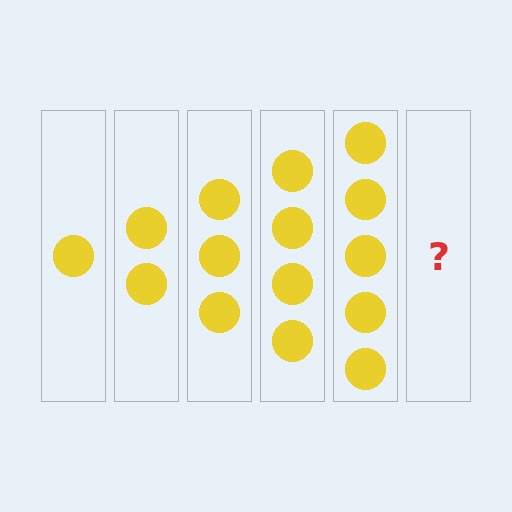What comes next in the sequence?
The next element should be 6 circles.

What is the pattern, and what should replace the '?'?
The pattern is that each step adds one more circle. The '?' should be 6 circles.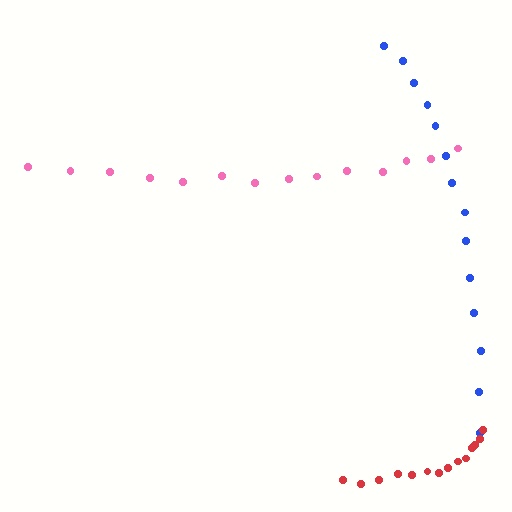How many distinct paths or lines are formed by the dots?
There are 3 distinct paths.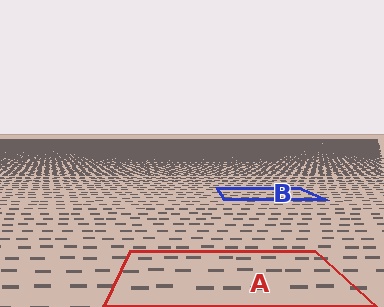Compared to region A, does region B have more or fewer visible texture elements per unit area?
Region B has more texture elements per unit area — they are packed more densely because it is farther away.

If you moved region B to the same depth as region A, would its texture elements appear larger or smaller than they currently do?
They would appear larger. At a closer depth, the same texture elements are projected at a bigger on-screen size.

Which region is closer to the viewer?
Region A is closer. The texture elements there are larger and more spread out.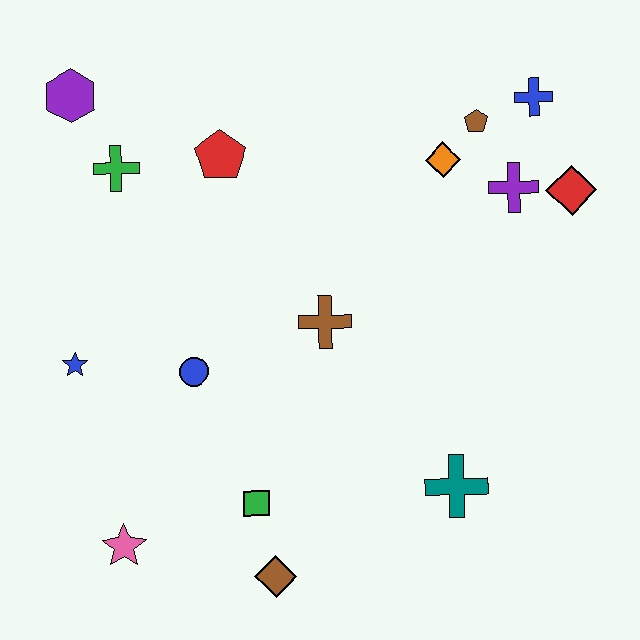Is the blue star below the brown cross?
Yes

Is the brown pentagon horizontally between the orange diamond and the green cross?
No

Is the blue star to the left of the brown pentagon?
Yes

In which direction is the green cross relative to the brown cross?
The green cross is to the left of the brown cross.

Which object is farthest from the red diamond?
The pink star is farthest from the red diamond.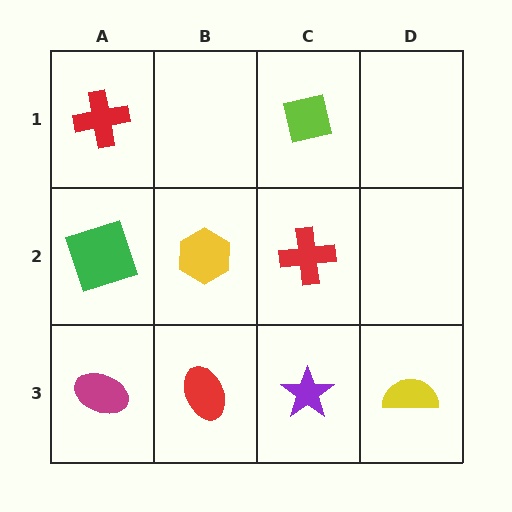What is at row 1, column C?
A lime square.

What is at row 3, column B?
A red ellipse.